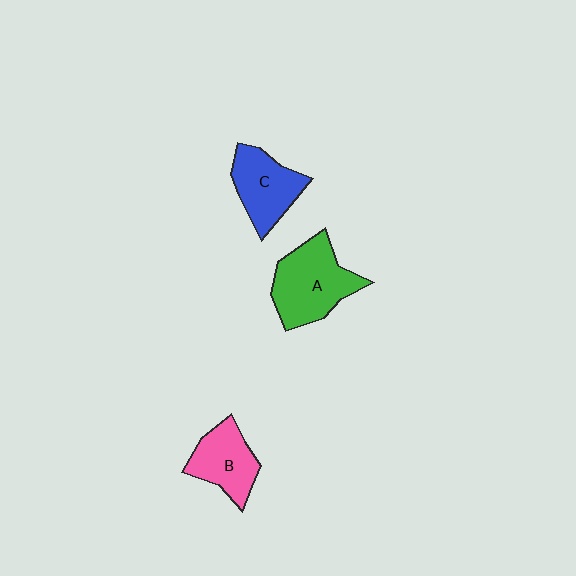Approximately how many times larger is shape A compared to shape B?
Approximately 1.4 times.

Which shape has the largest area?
Shape A (green).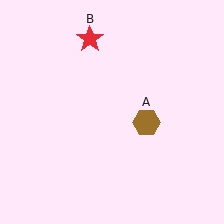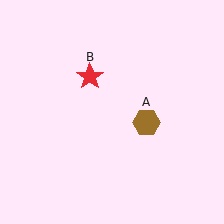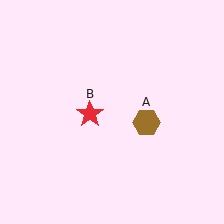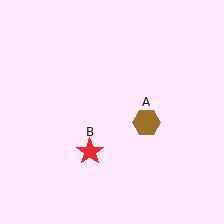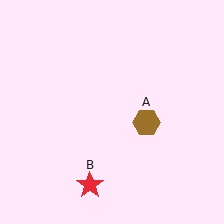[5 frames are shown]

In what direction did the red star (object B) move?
The red star (object B) moved down.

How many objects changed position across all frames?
1 object changed position: red star (object B).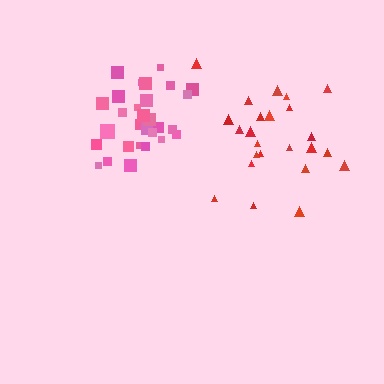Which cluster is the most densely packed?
Pink.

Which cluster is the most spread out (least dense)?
Red.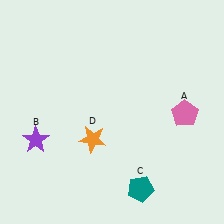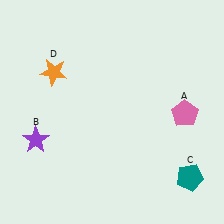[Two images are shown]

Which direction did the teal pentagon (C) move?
The teal pentagon (C) moved right.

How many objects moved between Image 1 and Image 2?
2 objects moved between the two images.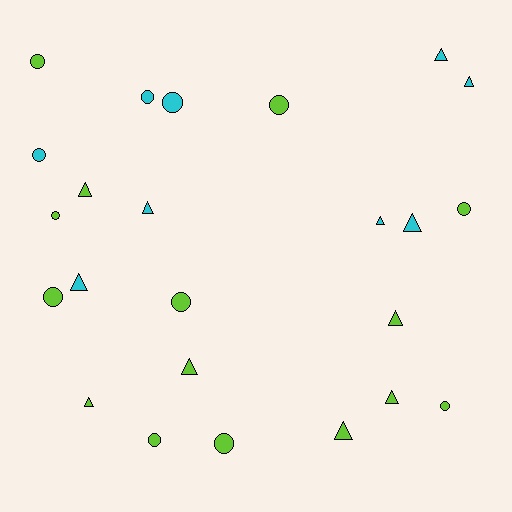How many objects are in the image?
There are 24 objects.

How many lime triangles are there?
There are 6 lime triangles.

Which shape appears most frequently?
Triangle, with 12 objects.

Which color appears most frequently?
Lime, with 15 objects.